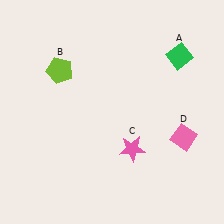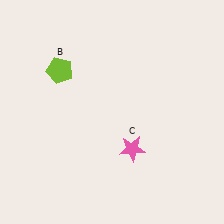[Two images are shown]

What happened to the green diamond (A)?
The green diamond (A) was removed in Image 2. It was in the top-right area of Image 1.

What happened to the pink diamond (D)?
The pink diamond (D) was removed in Image 2. It was in the bottom-right area of Image 1.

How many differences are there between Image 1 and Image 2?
There are 2 differences between the two images.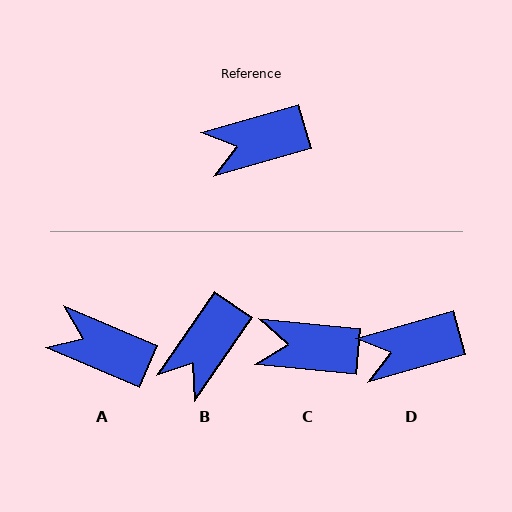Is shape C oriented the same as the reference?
No, it is off by about 21 degrees.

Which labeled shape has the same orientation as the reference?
D.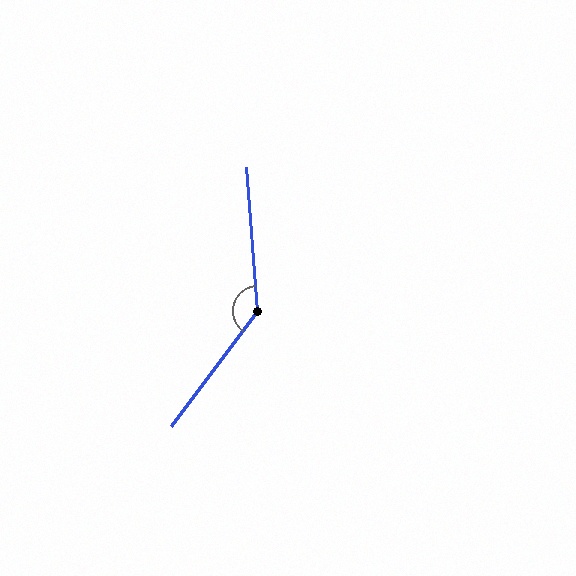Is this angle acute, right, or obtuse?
It is obtuse.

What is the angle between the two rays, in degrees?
Approximately 139 degrees.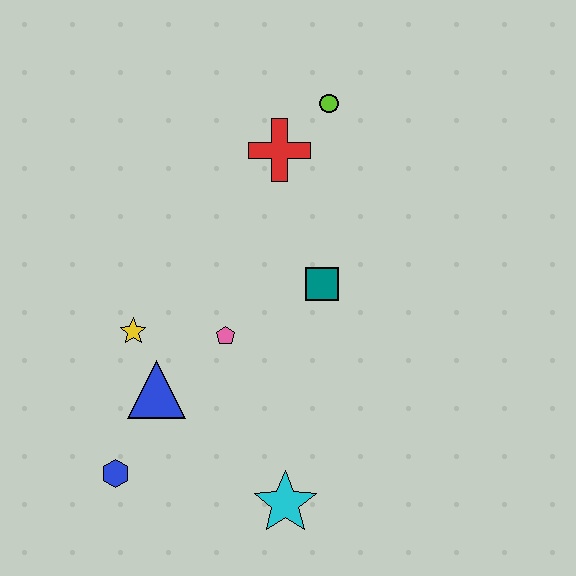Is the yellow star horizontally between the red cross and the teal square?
No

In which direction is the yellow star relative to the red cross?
The yellow star is below the red cross.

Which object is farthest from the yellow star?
The lime circle is farthest from the yellow star.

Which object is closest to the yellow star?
The blue triangle is closest to the yellow star.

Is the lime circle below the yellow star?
No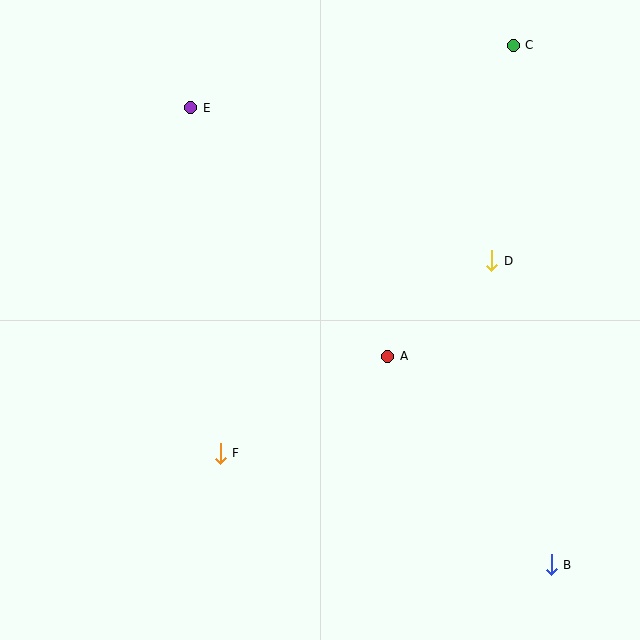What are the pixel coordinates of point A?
Point A is at (388, 356).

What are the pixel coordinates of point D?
Point D is at (492, 261).